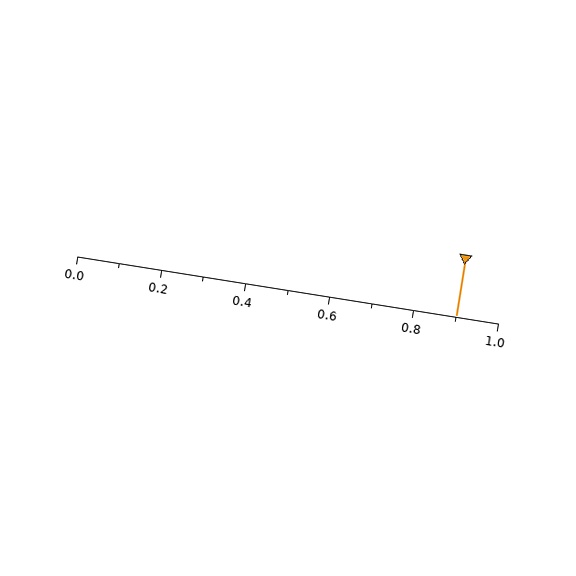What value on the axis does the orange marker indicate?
The marker indicates approximately 0.9.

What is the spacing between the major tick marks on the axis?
The major ticks are spaced 0.2 apart.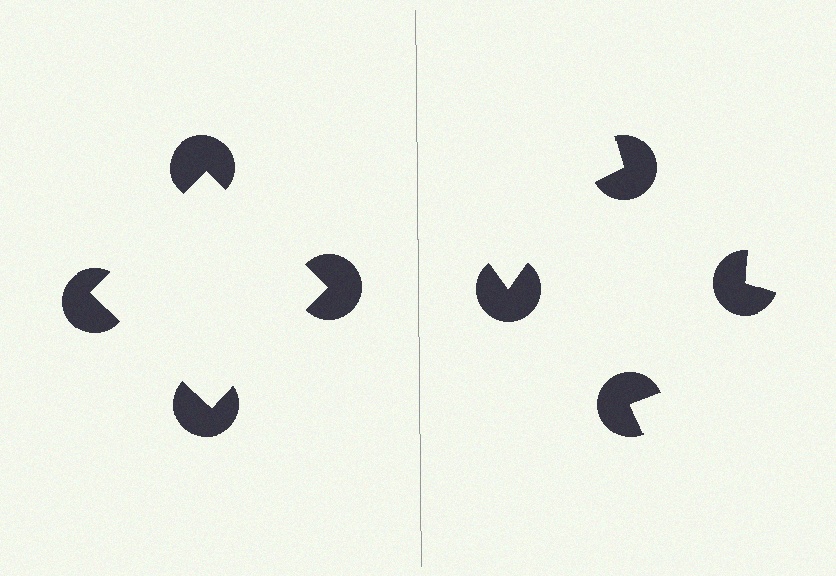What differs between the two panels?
The pac-man discs are positioned identically on both sides; only the wedge orientations differ. On the left they align to a square; on the right they are misaligned.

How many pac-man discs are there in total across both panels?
8 — 4 on each side.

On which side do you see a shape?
An illusory square appears on the left side. On the right side the wedge cuts are rotated, so no coherent shape forms.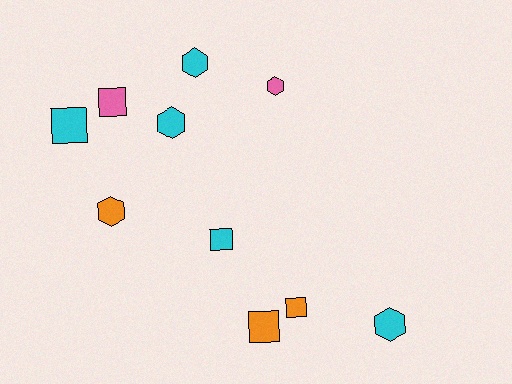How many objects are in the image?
There are 10 objects.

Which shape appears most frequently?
Square, with 5 objects.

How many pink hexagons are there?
There is 1 pink hexagon.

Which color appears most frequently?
Cyan, with 5 objects.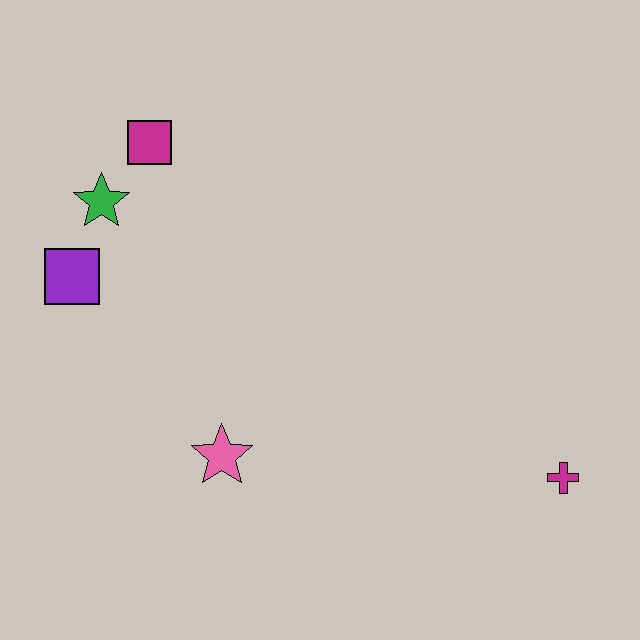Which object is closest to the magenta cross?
The pink star is closest to the magenta cross.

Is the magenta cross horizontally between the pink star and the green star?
No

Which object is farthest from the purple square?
The magenta cross is farthest from the purple square.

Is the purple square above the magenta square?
No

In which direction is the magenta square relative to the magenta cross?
The magenta square is to the left of the magenta cross.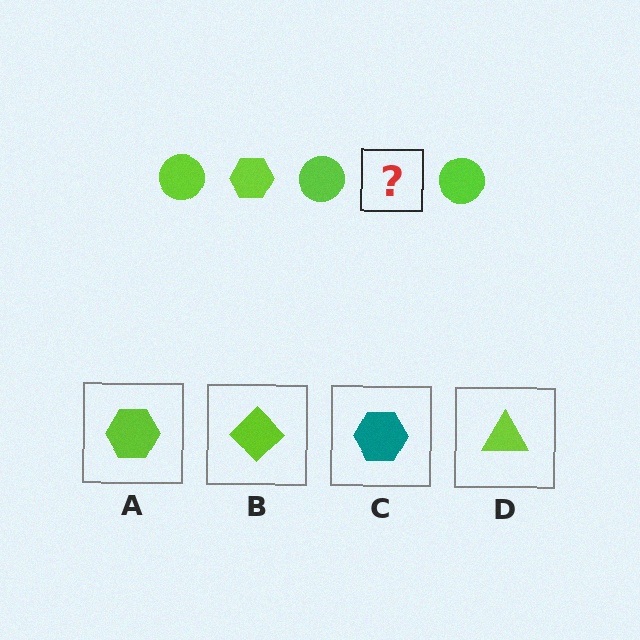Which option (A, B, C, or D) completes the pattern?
A.